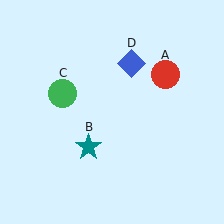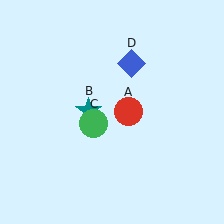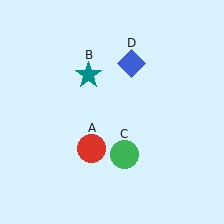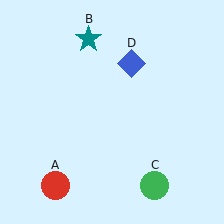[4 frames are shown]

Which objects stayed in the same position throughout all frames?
Blue diamond (object D) remained stationary.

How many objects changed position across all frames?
3 objects changed position: red circle (object A), teal star (object B), green circle (object C).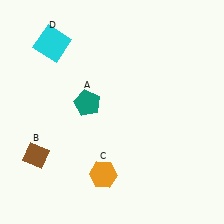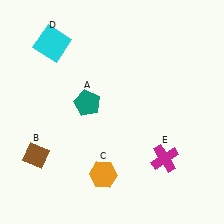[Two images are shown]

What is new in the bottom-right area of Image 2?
A magenta cross (E) was added in the bottom-right area of Image 2.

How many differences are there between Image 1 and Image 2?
There is 1 difference between the two images.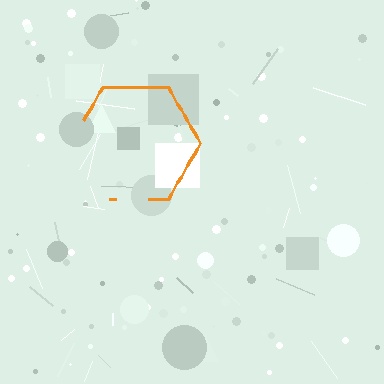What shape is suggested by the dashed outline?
The dashed outline suggests a hexagon.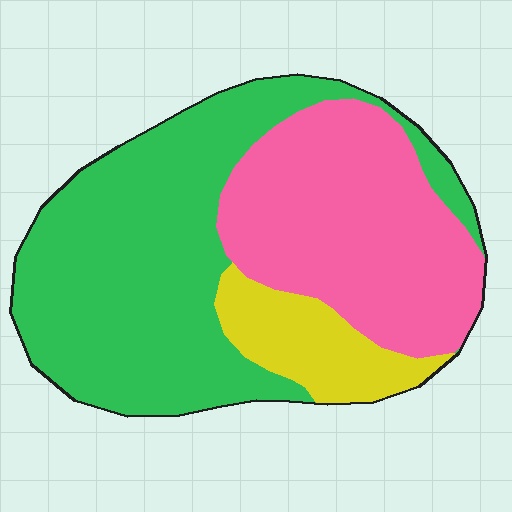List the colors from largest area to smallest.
From largest to smallest: green, pink, yellow.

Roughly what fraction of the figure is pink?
Pink covers about 35% of the figure.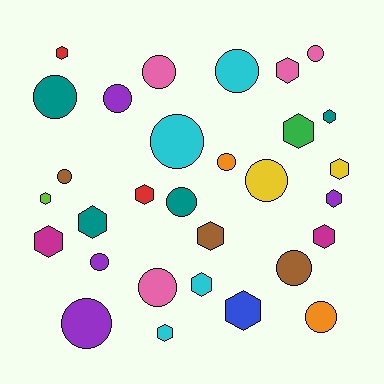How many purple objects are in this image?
There are 4 purple objects.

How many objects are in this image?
There are 30 objects.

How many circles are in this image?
There are 15 circles.